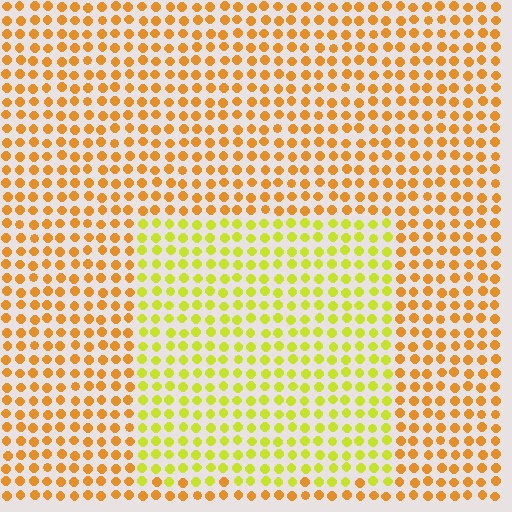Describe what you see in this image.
The image is filled with small orange elements in a uniform arrangement. A rectangle-shaped region is visible where the elements are tinted to a slightly different hue, forming a subtle color boundary.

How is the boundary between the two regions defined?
The boundary is defined purely by a slight shift in hue (about 36 degrees). Spacing, size, and orientation are identical on both sides.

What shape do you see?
I see a rectangle.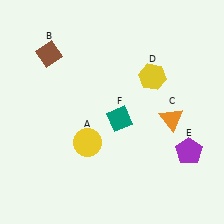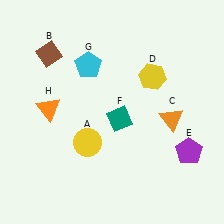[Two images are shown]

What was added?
A cyan pentagon (G), an orange triangle (H) were added in Image 2.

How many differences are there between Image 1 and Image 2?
There are 2 differences between the two images.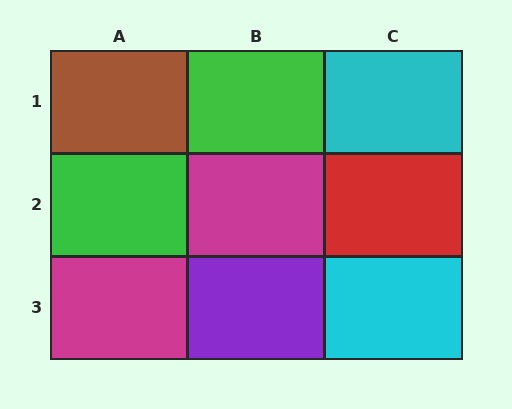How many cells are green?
2 cells are green.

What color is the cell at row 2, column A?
Green.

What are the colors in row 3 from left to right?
Magenta, purple, cyan.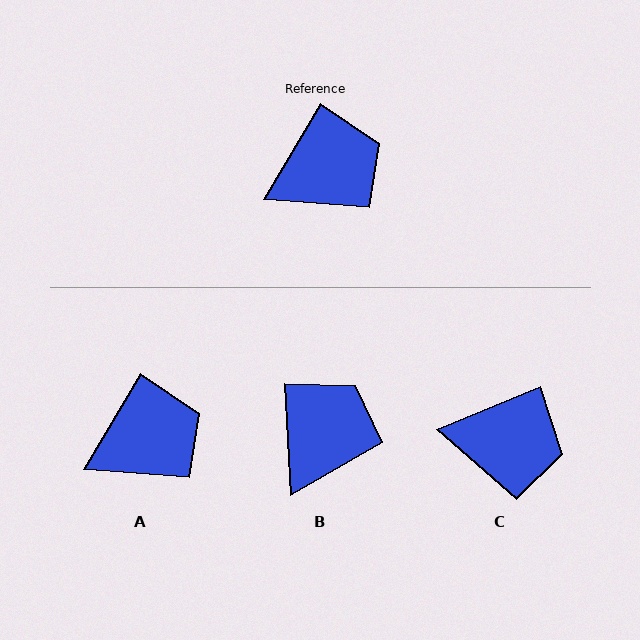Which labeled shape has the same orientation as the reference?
A.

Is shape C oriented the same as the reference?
No, it is off by about 37 degrees.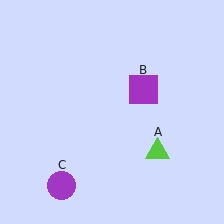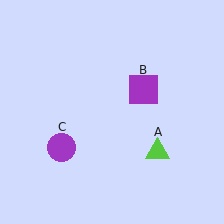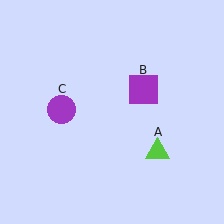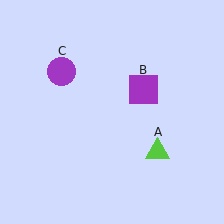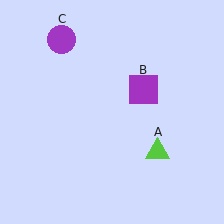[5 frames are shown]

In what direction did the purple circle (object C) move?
The purple circle (object C) moved up.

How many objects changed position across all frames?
1 object changed position: purple circle (object C).